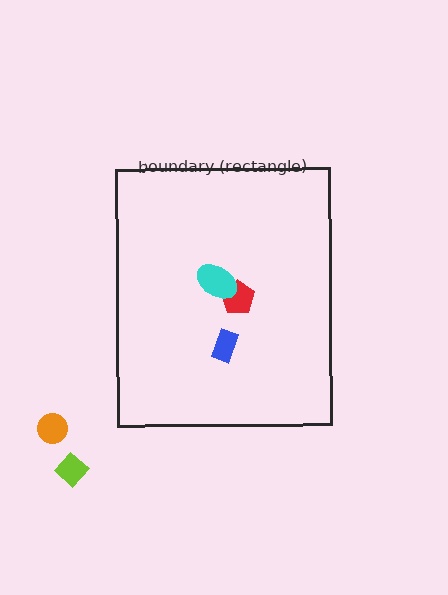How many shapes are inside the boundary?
3 inside, 2 outside.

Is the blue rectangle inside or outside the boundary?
Inside.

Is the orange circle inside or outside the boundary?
Outside.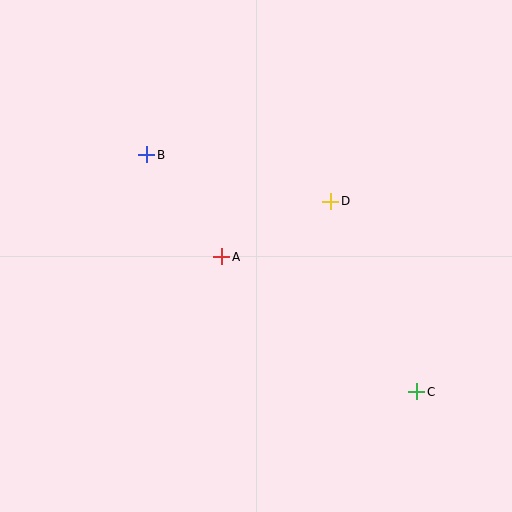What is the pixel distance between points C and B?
The distance between C and B is 359 pixels.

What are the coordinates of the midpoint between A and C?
The midpoint between A and C is at (319, 324).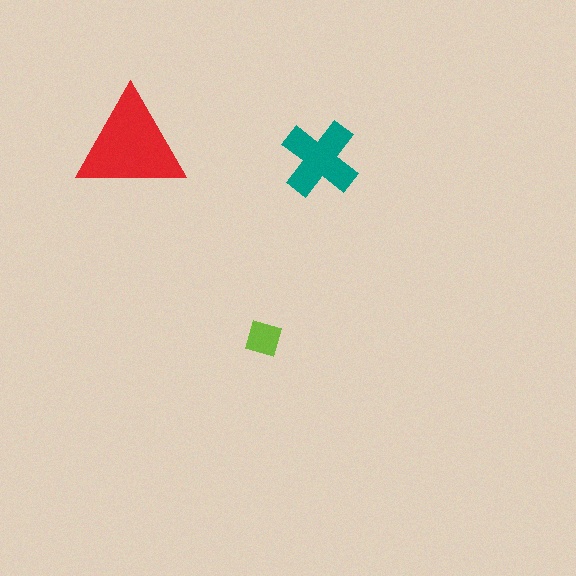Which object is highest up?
The red triangle is topmost.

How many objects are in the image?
There are 3 objects in the image.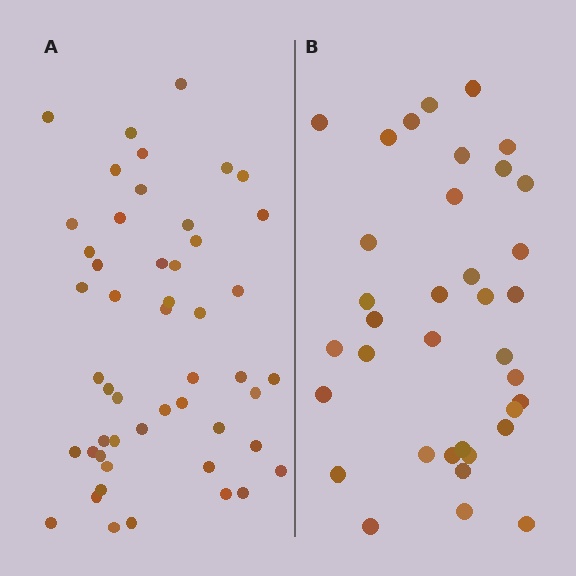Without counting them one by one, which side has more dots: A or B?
Region A (the left region) has more dots.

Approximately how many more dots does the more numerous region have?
Region A has approximately 15 more dots than region B.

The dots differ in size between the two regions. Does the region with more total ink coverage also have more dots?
No. Region B has more total ink coverage because its dots are larger, but region A actually contains more individual dots. Total area can be misleading — the number of items is what matters here.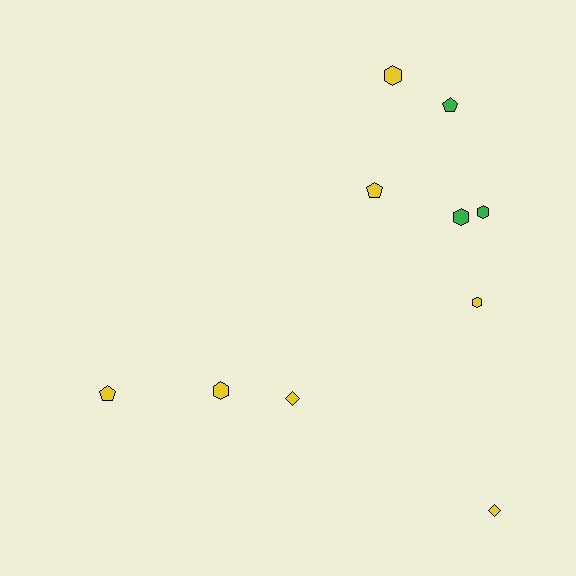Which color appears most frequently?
Yellow, with 7 objects.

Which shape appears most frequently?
Hexagon, with 5 objects.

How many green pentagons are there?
There is 1 green pentagon.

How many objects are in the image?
There are 10 objects.